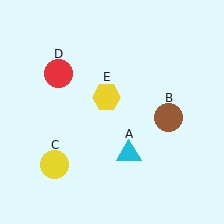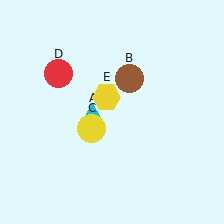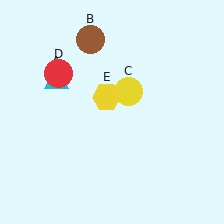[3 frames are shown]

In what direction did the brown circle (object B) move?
The brown circle (object B) moved up and to the left.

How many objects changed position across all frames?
3 objects changed position: cyan triangle (object A), brown circle (object B), yellow circle (object C).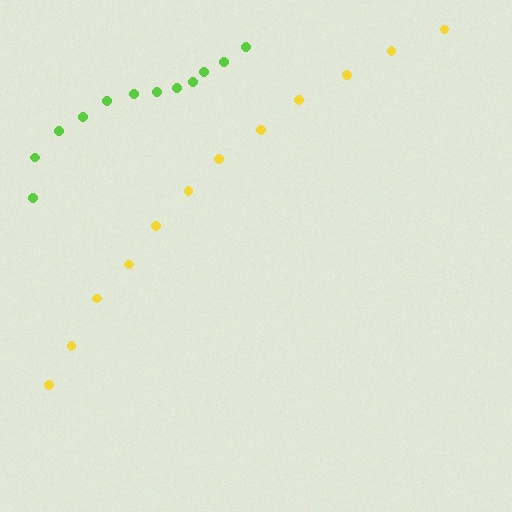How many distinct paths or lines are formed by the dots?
There are 2 distinct paths.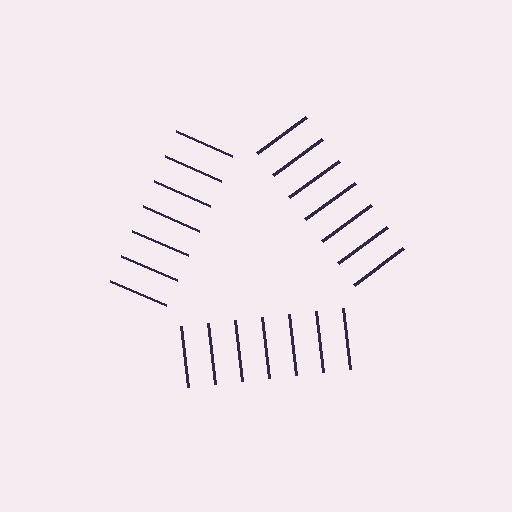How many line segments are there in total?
21 — 7 along each of the 3 edges.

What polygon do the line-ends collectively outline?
An illusory triangle — the line segments terminate on its edges but no continuous stroke is drawn.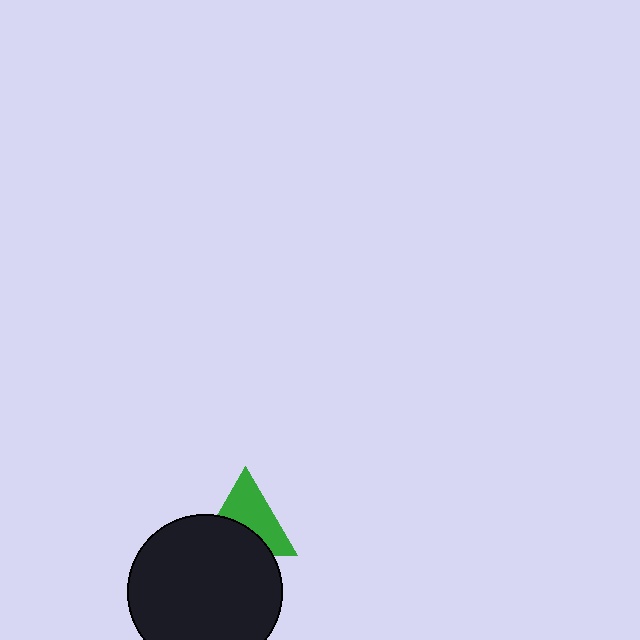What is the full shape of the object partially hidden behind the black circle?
The partially hidden object is a green triangle.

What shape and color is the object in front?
The object in front is a black circle.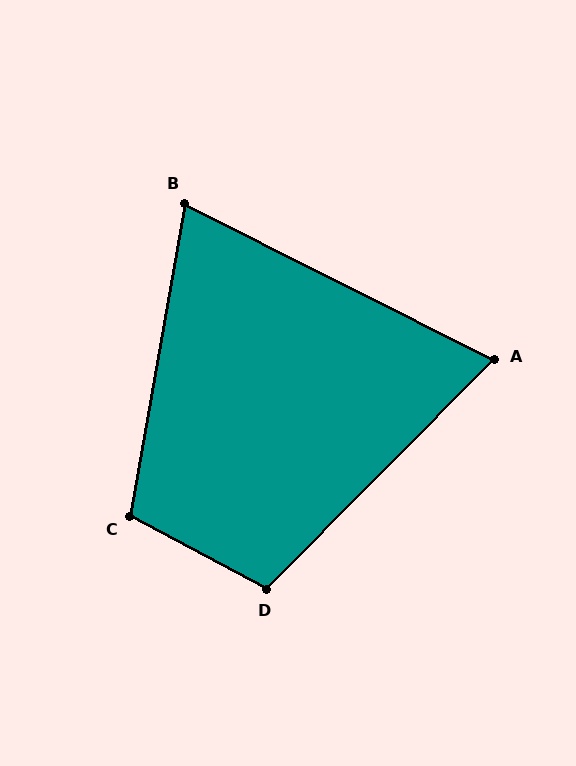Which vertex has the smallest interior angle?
A, at approximately 72 degrees.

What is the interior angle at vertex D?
Approximately 107 degrees (obtuse).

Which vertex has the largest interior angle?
C, at approximately 108 degrees.